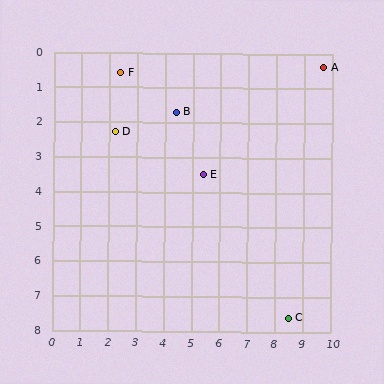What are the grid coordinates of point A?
Point A is at approximately (9.7, 0.4).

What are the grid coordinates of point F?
Point F is at approximately (2.4, 0.6).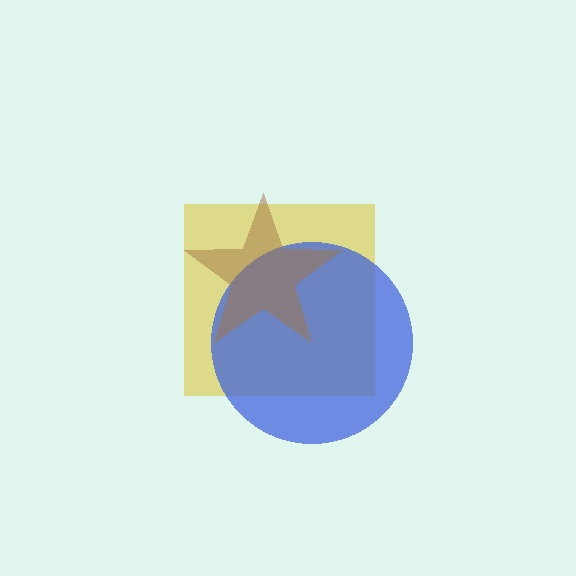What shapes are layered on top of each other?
The layered shapes are: a yellow square, a blue circle, a brown star.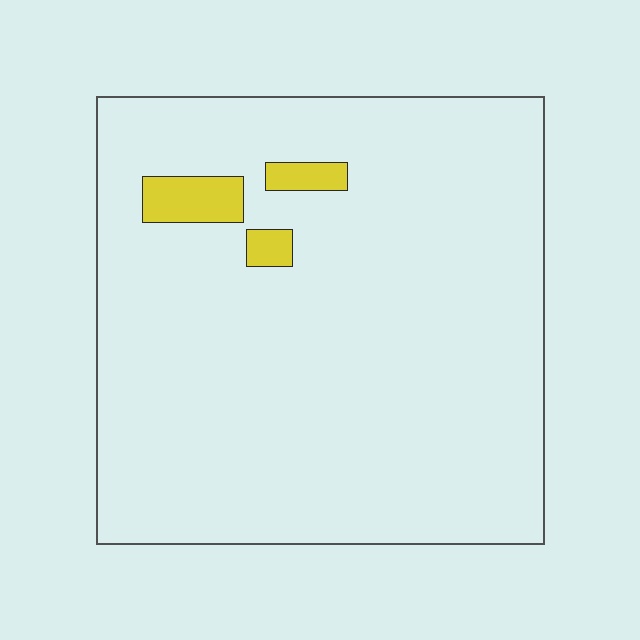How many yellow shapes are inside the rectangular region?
3.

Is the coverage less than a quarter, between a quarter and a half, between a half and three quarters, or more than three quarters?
Less than a quarter.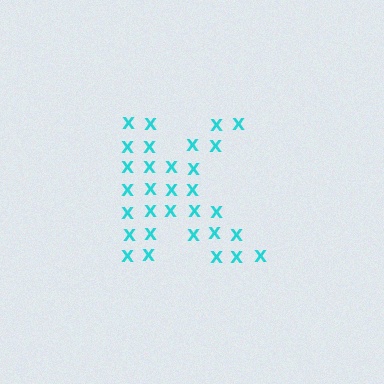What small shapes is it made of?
It is made of small letter X's.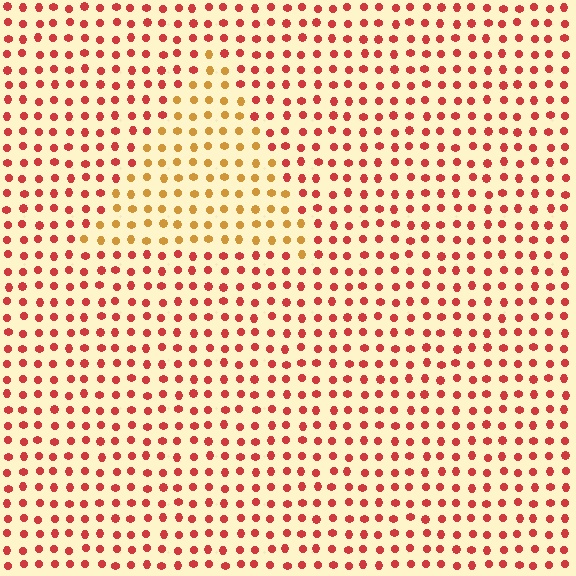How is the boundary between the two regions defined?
The boundary is defined purely by a slight shift in hue (about 40 degrees). Spacing, size, and orientation are identical on both sides.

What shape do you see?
I see a triangle.